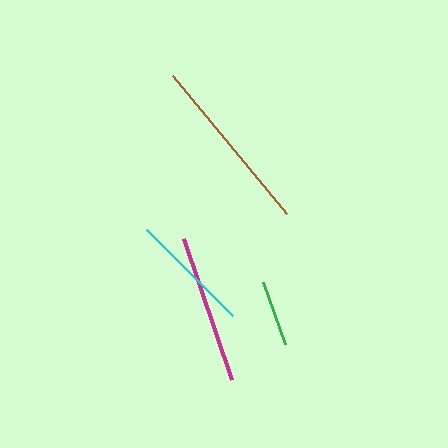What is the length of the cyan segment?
The cyan segment is approximately 122 pixels long.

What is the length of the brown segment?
The brown segment is approximately 179 pixels long.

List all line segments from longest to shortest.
From longest to shortest: brown, magenta, cyan, green.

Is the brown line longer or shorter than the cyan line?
The brown line is longer than the cyan line.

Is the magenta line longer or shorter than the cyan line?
The magenta line is longer than the cyan line.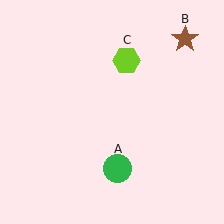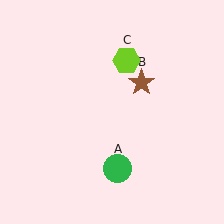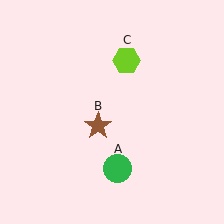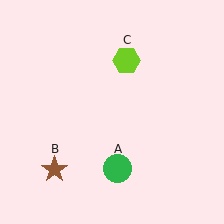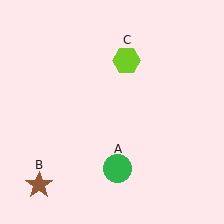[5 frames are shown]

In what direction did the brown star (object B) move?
The brown star (object B) moved down and to the left.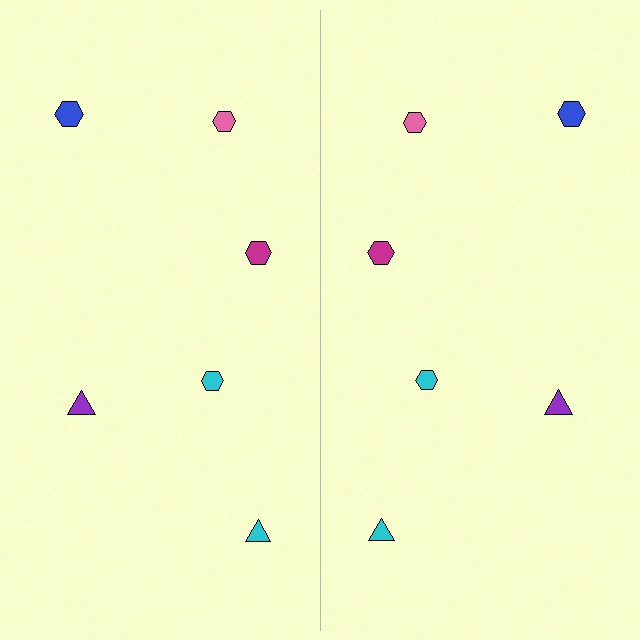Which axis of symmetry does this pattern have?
The pattern has a vertical axis of symmetry running through the center of the image.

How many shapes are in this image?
There are 12 shapes in this image.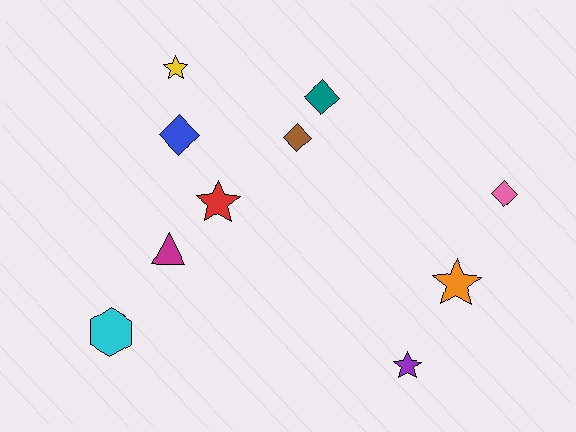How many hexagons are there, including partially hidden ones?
There is 1 hexagon.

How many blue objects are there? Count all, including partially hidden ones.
There is 1 blue object.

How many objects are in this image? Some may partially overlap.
There are 10 objects.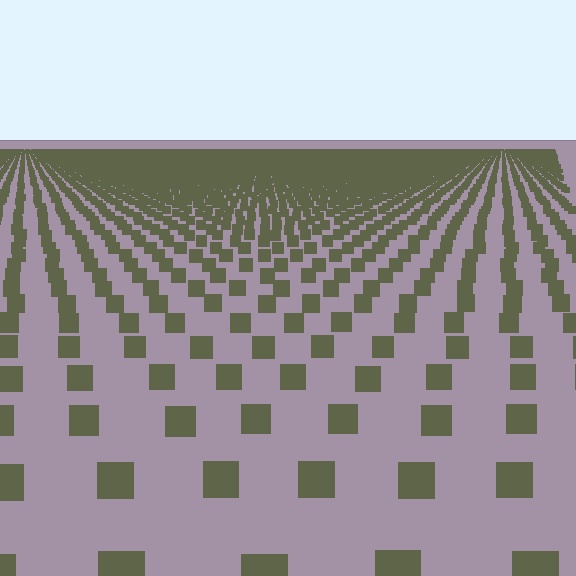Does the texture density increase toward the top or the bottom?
Density increases toward the top.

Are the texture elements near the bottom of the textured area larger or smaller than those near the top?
Larger. Near the bottom, elements are closer to the viewer and appear at a bigger on-screen size.